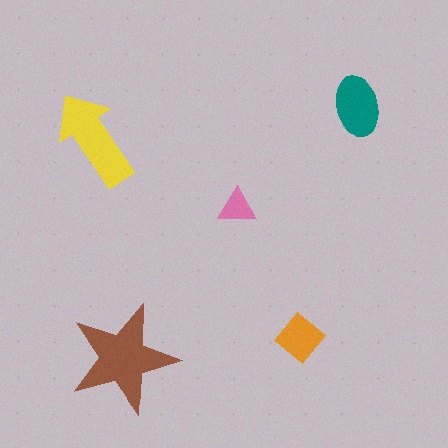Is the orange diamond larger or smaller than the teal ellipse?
Smaller.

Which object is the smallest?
The pink triangle.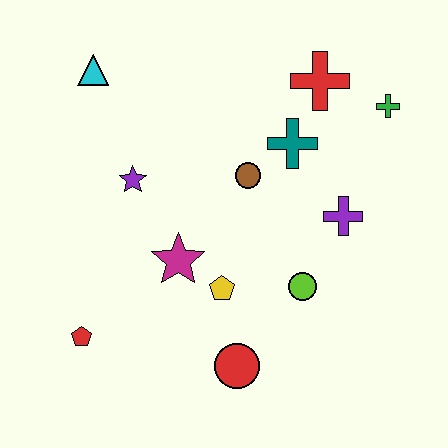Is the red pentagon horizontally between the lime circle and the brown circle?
No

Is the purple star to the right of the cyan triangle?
Yes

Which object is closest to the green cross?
The red cross is closest to the green cross.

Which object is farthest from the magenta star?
The green cross is farthest from the magenta star.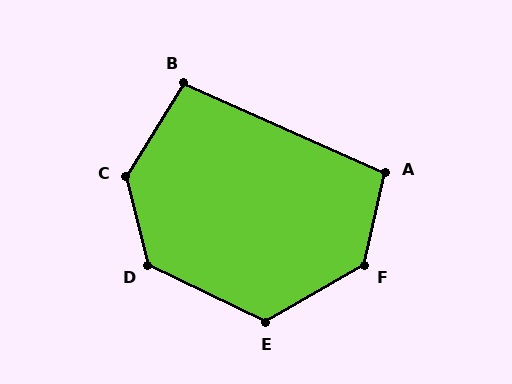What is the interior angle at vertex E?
Approximately 124 degrees (obtuse).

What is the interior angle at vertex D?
Approximately 130 degrees (obtuse).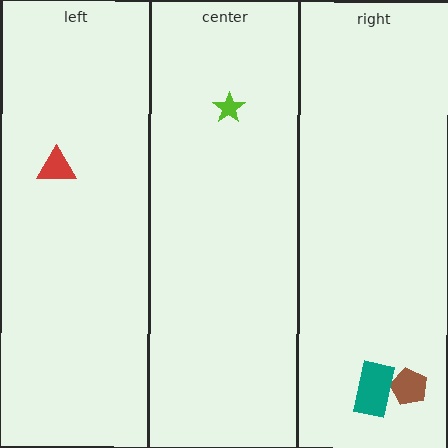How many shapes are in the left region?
1.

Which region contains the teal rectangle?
The right region.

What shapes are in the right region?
The brown pentagon, the teal rectangle.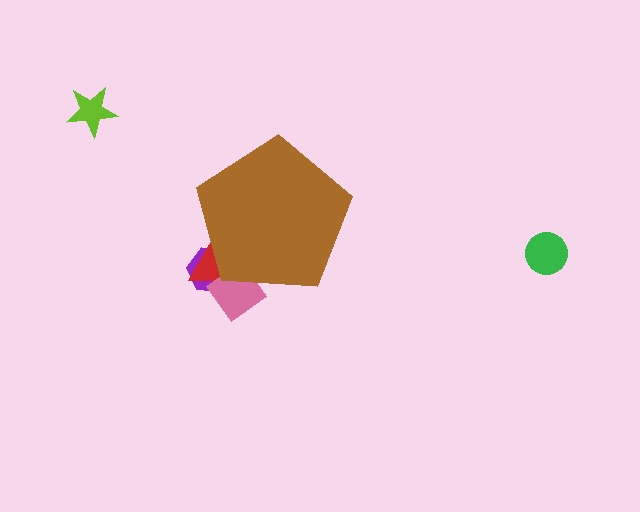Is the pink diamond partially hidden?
Yes, the pink diamond is partially hidden behind the brown pentagon.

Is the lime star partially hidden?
No, the lime star is fully visible.